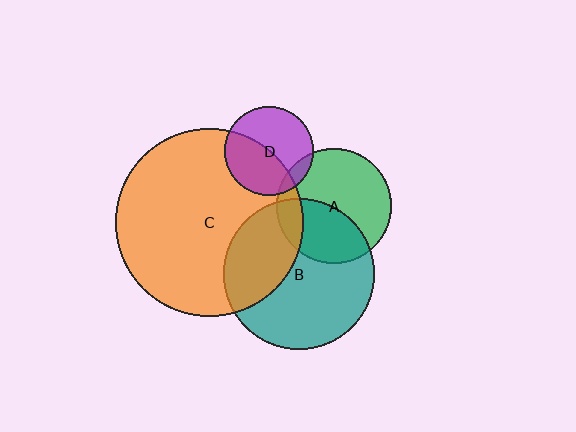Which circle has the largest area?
Circle C (orange).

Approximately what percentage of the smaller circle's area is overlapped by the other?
Approximately 45%.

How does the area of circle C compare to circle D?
Approximately 4.5 times.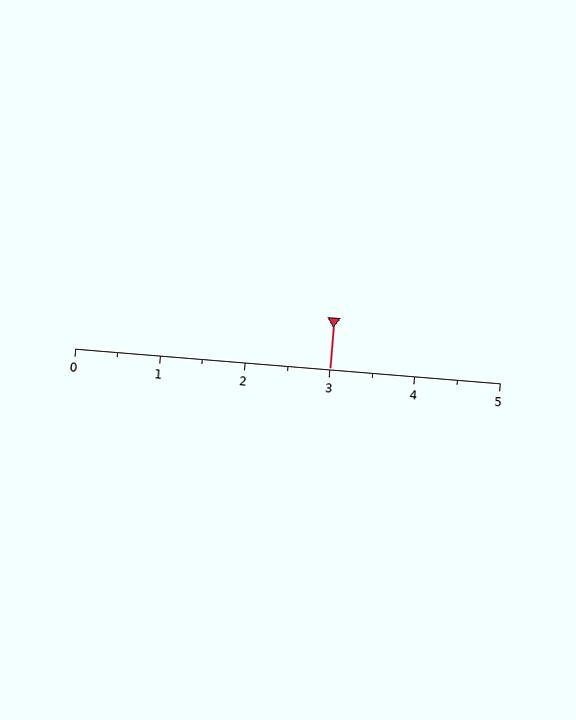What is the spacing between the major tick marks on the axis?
The major ticks are spaced 1 apart.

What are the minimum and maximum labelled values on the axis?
The axis runs from 0 to 5.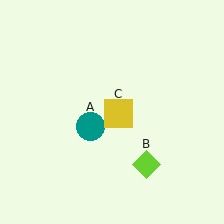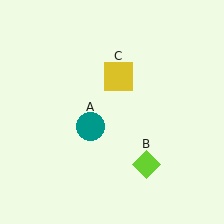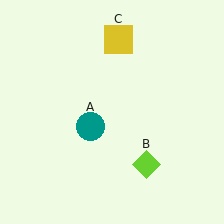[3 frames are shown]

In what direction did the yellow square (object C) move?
The yellow square (object C) moved up.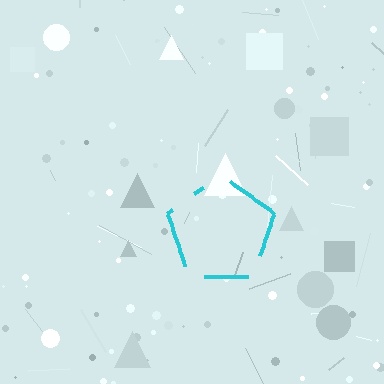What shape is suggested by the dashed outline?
The dashed outline suggests a pentagon.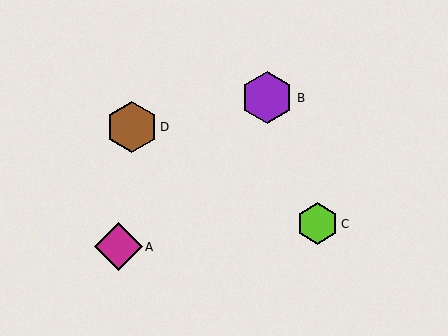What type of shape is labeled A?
Shape A is a magenta diamond.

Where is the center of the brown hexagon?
The center of the brown hexagon is at (132, 127).